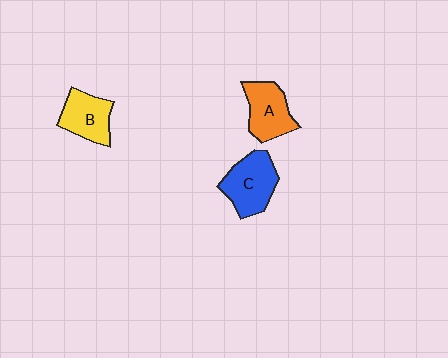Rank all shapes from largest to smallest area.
From largest to smallest: C (blue), A (orange), B (yellow).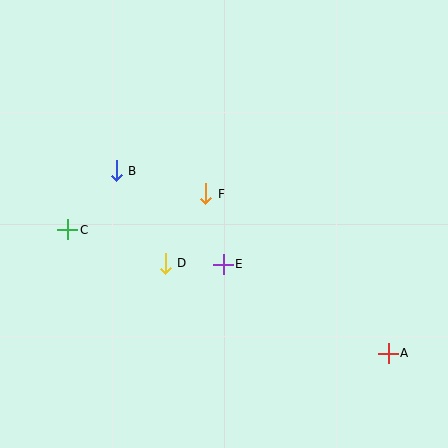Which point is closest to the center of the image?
Point F at (206, 194) is closest to the center.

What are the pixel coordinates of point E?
Point E is at (223, 264).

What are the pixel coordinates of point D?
Point D is at (165, 263).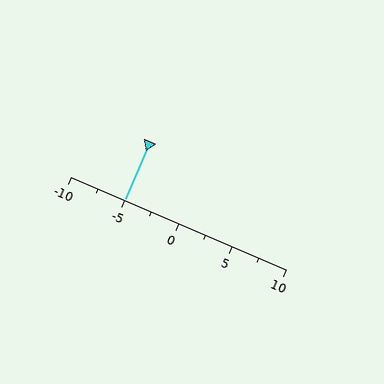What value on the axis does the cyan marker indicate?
The marker indicates approximately -5.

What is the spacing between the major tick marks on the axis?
The major ticks are spaced 5 apart.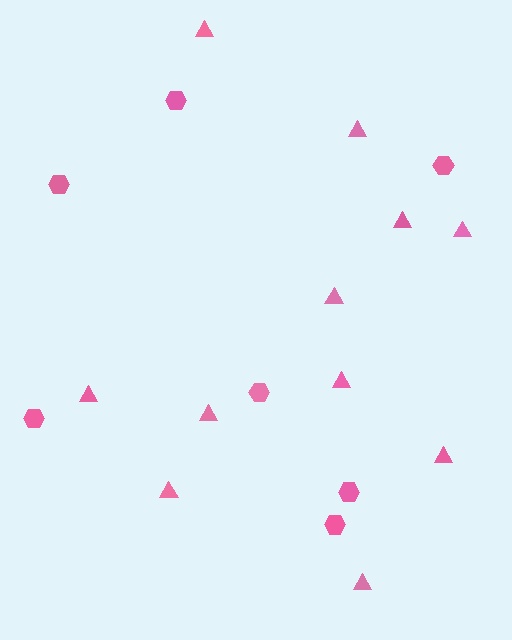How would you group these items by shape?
There are 2 groups: one group of hexagons (7) and one group of triangles (11).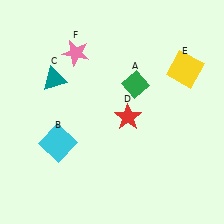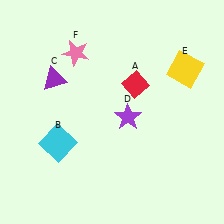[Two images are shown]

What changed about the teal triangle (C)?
In Image 1, C is teal. In Image 2, it changed to purple.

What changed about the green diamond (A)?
In Image 1, A is green. In Image 2, it changed to red.